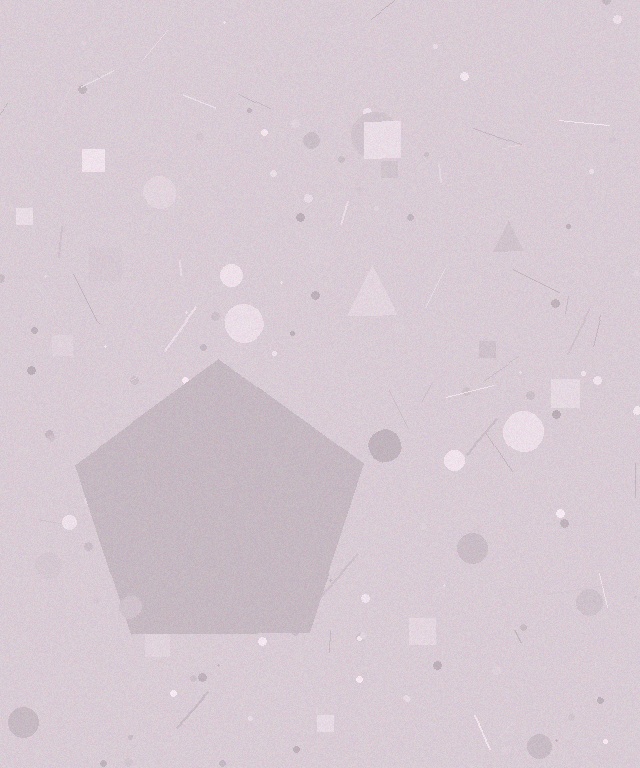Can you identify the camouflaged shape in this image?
The camouflaged shape is a pentagon.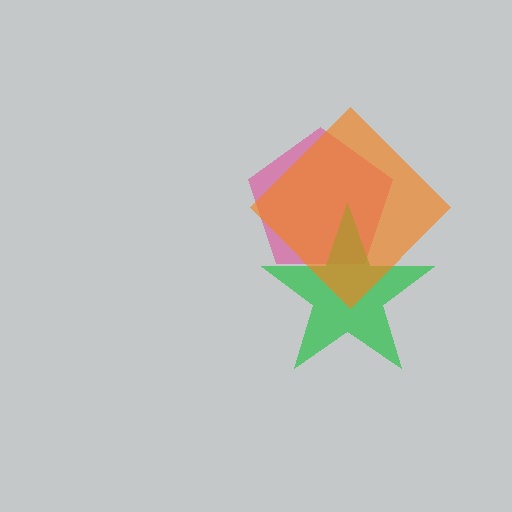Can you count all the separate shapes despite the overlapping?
Yes, there are 3 separate shapes.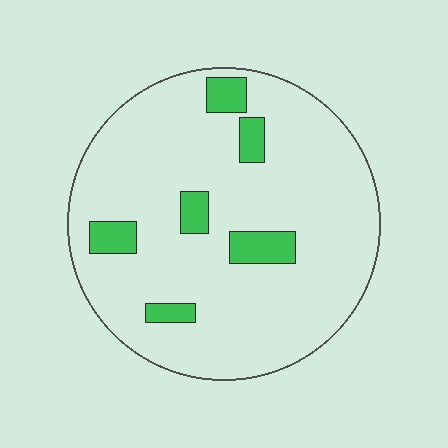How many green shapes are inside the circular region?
6.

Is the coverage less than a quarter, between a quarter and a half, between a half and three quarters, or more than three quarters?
Less than a quarter.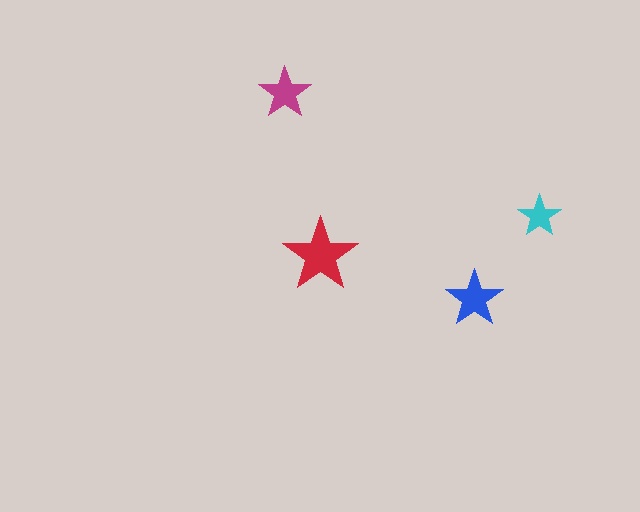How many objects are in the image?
There are 4 objects in the image.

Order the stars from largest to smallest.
the red one, the blue one, the magenta one, the cyan one.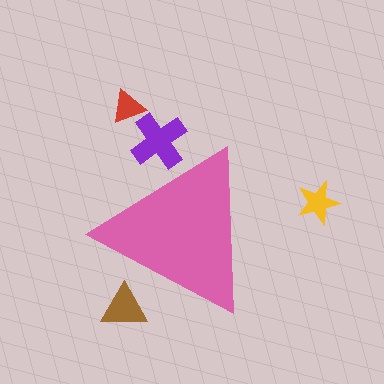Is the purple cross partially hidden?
Yes, the purple cross is partially hidden behind the pink triangle.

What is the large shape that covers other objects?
A pink triangle.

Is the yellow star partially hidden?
No, the yellow star is fully visible.